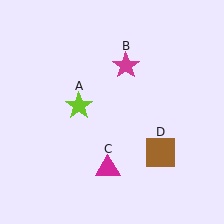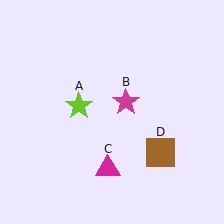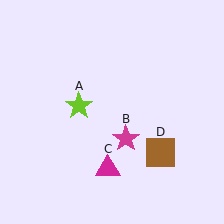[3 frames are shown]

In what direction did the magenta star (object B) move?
The magenta star (object B) moved down.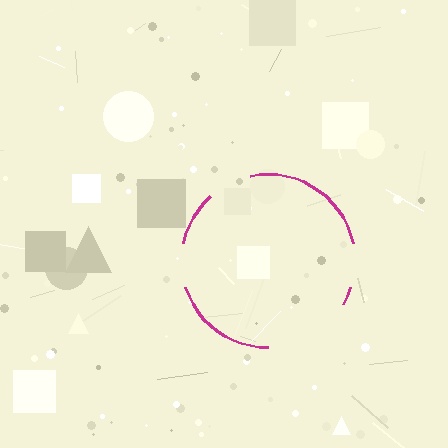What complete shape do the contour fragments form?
The contour fragments form a circle.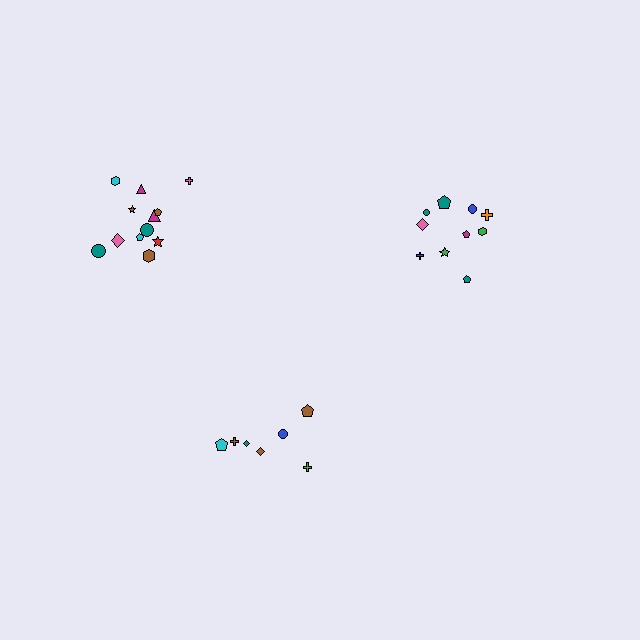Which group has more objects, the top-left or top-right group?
The top-left group.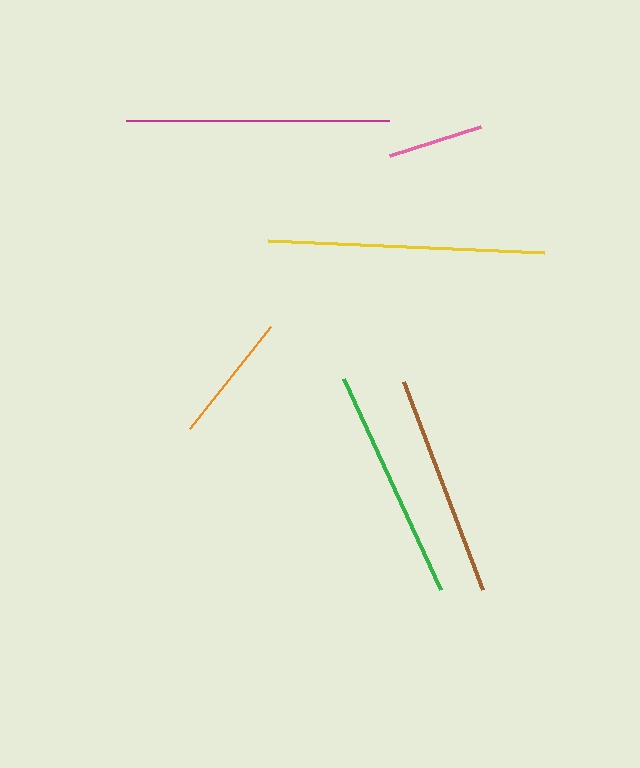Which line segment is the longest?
The yellow line is the longest at approximately 276 pixels.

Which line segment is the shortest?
The pink line is the shortest at approximately 95 pixels.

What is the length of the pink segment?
The pink segment is approximately 95 pixels long.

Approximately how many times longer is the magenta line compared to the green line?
The magenta line is approximately 1.1 times the length of the green line.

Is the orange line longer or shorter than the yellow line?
The yellow line is longer than the orange line.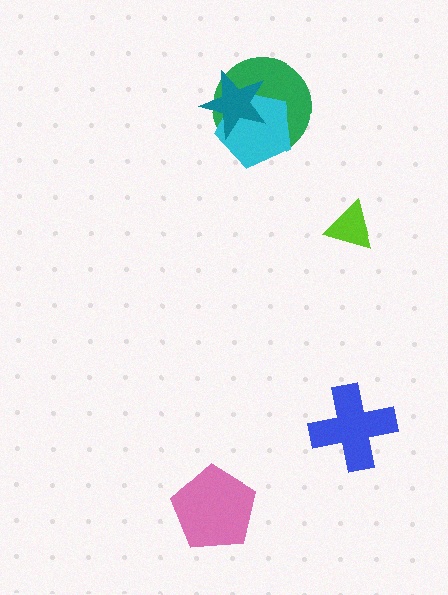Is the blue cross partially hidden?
No, no other shape covers it.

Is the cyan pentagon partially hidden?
Yes, it is partially covered by another shape.